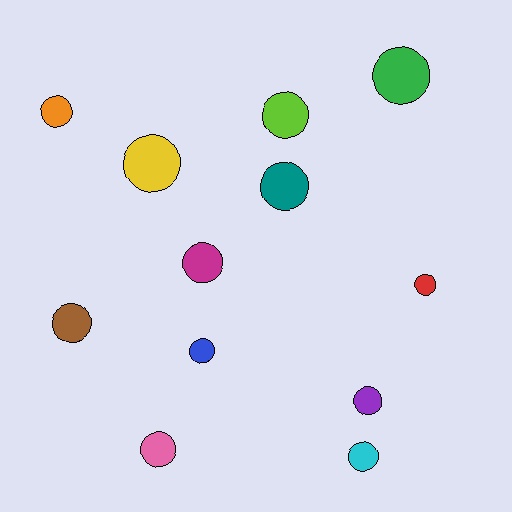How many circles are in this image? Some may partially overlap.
There are 12 circles.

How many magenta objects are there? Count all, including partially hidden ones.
There is 1 magenta object.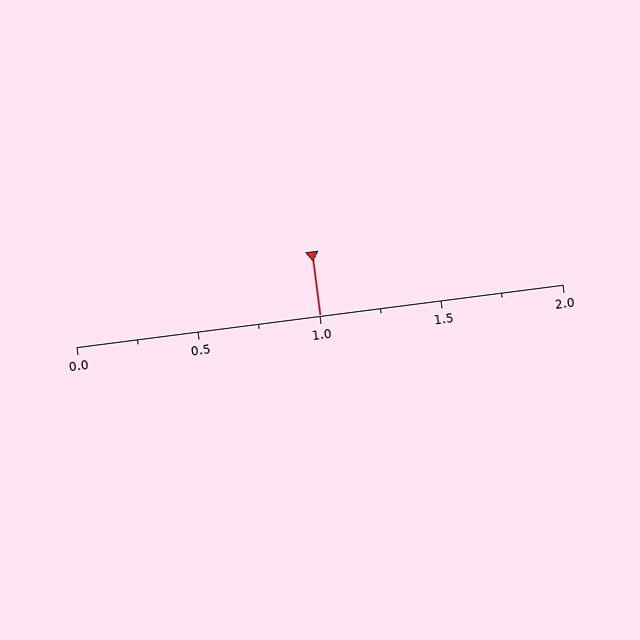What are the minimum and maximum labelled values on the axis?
The axis runs from 0.0 to 2.0.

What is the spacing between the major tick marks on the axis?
The major ticks are spaced 0.5 apart.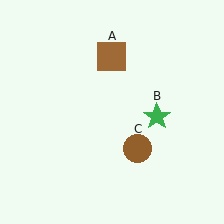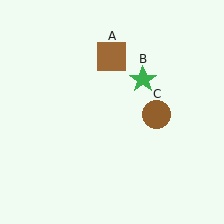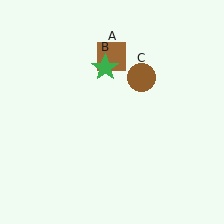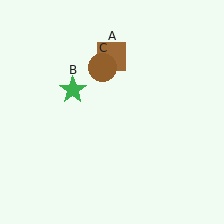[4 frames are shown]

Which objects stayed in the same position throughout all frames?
Brown square (object A) remained stationary.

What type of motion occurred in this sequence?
The green star (object B), brown circle (object C) rotated counterclockwise around the center of the scene.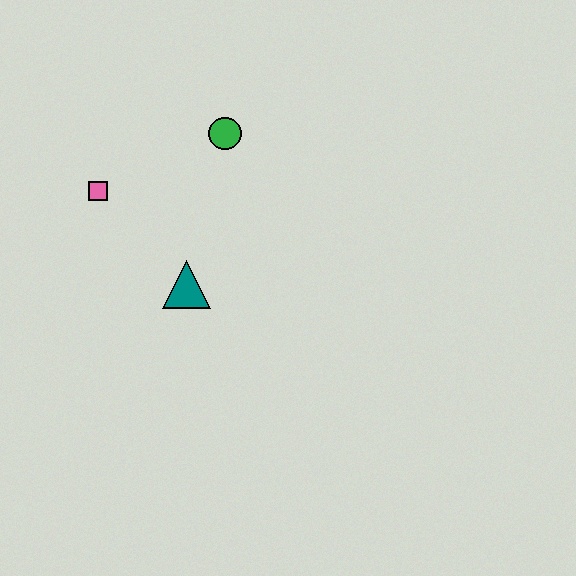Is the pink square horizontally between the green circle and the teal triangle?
No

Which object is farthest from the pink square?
The green circle is farthest from the pink square.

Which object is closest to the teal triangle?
The pink square is closest to the teal triangle.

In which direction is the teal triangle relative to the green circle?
The teal triangle is below the green circle.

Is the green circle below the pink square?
No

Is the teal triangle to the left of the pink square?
No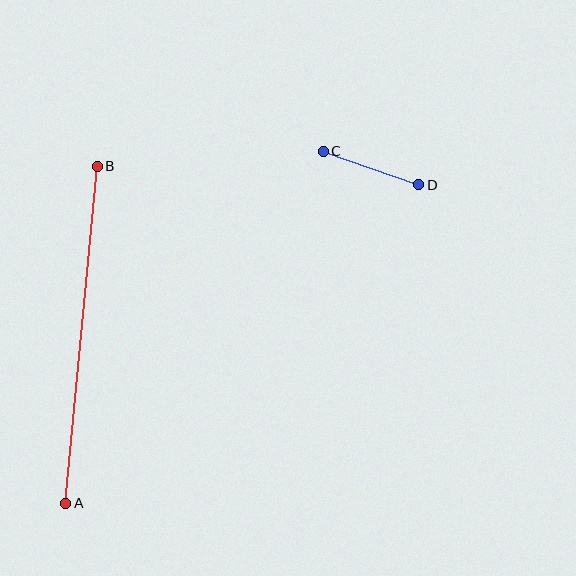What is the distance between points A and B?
The distance is approximately 339 pixels.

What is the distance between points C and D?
The distance is approximately 101 pixels.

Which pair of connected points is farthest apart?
Points A and B are farthest apart.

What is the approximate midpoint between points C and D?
The midpoint is at approximately (371, 168) pixels.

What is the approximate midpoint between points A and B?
The midpoint is at approximately (81, 335) pixels.